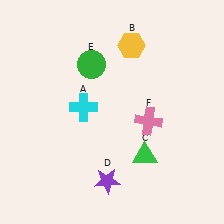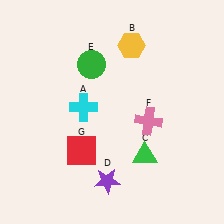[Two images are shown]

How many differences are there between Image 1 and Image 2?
There is 1 difference between the two images.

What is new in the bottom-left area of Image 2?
A red square (G) was added in the bottom-left area of Image 2.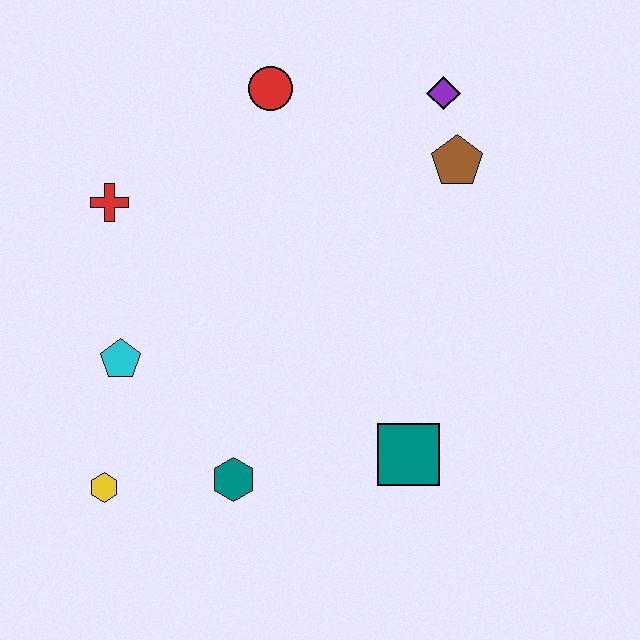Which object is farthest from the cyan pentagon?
The purple diamond is farthest from the cyan pentagon.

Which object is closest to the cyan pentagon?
The yellow hexagon is closest to the cyan pentagon.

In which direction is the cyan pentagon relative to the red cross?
The cyan pentagon is below the red cross.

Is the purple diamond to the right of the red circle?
Yes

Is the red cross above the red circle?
No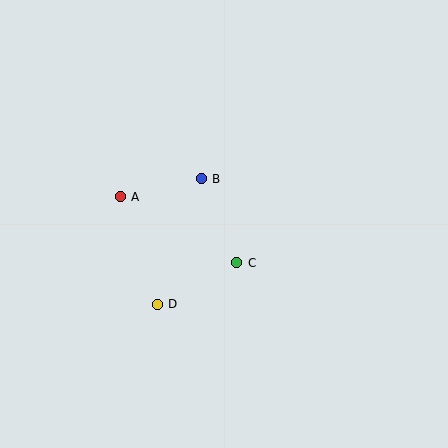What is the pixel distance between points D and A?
The distance between D and A is 114 pixels.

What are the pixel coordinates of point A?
Point A is at (120, 197).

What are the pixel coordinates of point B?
Point B is at (201, 179).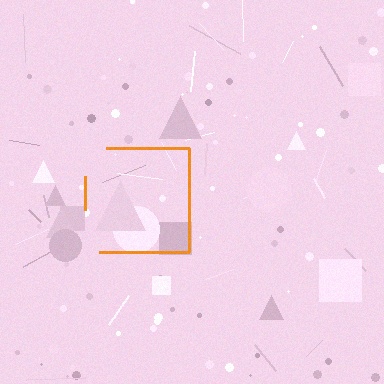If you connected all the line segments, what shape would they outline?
They would outline a square.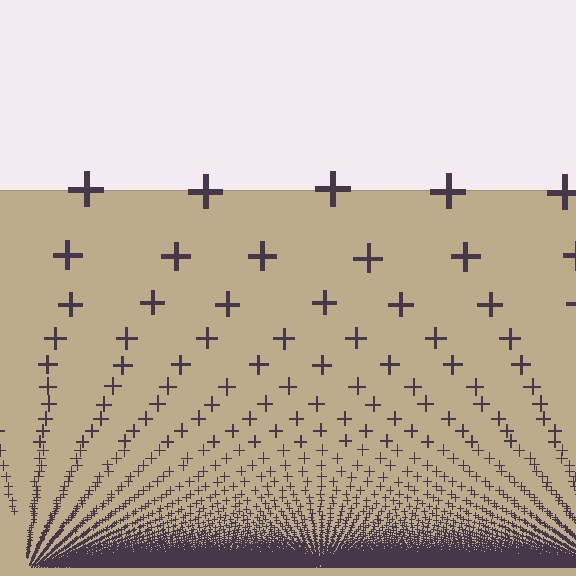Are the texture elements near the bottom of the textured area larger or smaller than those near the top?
Smaller. The gradient is inverted — elements near the bottom are smaller and denser.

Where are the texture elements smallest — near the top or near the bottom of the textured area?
Near the bottom.